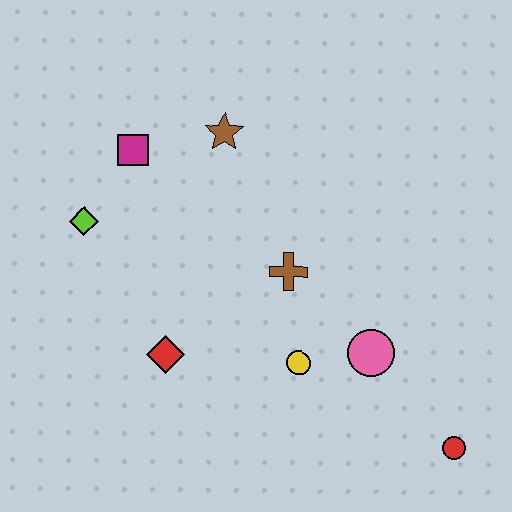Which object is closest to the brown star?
The magenta square is closest to the brown star.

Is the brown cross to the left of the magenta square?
No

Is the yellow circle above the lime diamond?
No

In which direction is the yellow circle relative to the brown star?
The yellow circle is below the brown star.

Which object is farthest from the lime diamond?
The red circle is farthest from the lime diamond.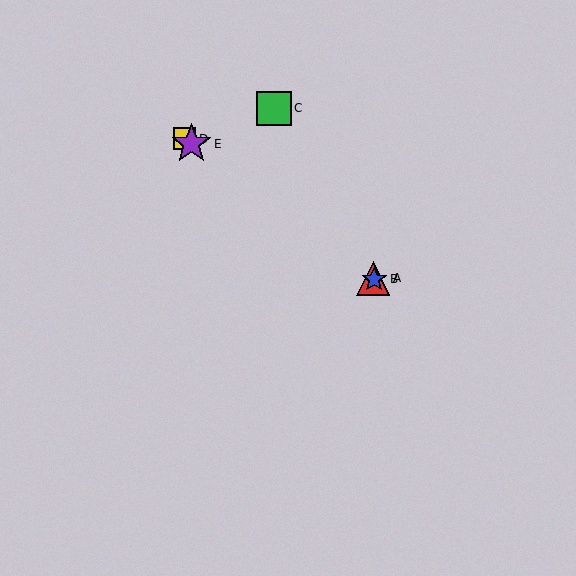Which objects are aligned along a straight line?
Objects A, B, D, E are aligned along a straight line.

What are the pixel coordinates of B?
Object B is at (374, 279).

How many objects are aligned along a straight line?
4 objects (A, B, D, E) are aligned along a straight line.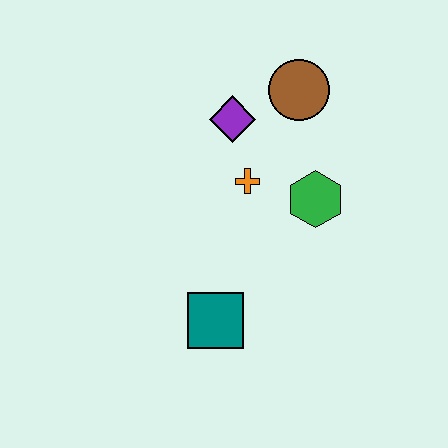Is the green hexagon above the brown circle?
No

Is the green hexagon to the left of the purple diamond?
No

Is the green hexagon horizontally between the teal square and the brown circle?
No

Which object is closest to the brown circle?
The purple diamond is closest to the brown circle.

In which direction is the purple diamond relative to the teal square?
The purple diamond is above the teal square.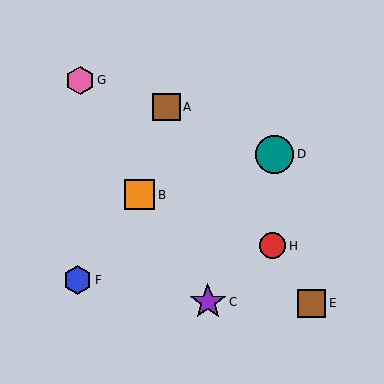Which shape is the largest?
The teal circle (labeled D) is the largest.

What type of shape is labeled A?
Shape A is a brown square.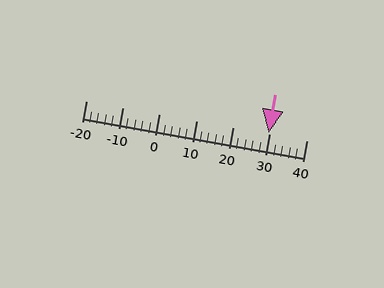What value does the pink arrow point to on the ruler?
The pink arrow points to approximately 30.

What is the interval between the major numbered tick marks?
The major tick marks are spaced 10 units apart.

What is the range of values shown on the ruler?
The ruler shows values from -20 to 40.